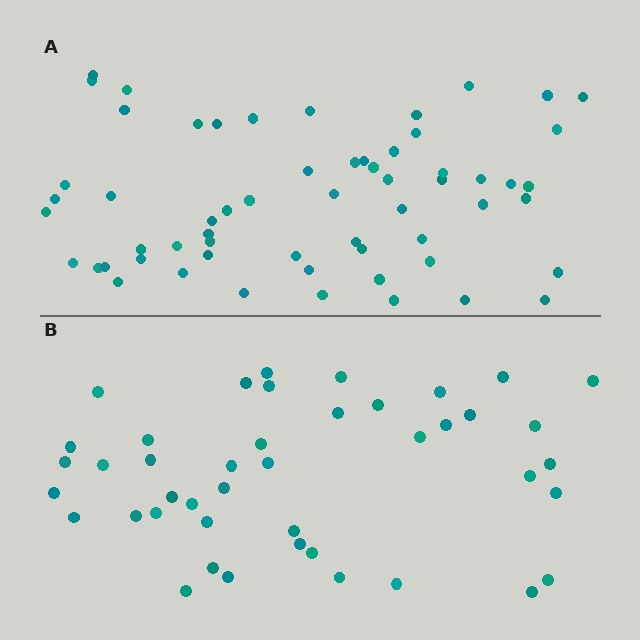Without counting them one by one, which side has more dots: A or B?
Region A (the top region) has more dots.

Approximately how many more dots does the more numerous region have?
Region A has approximately 15 more dots than region B.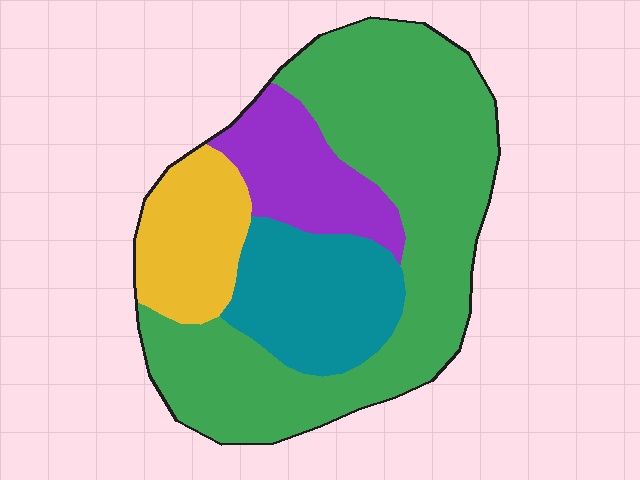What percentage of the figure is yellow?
Yellow covers 14% of the figure.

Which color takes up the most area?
Green, at roughly 55%.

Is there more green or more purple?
Green.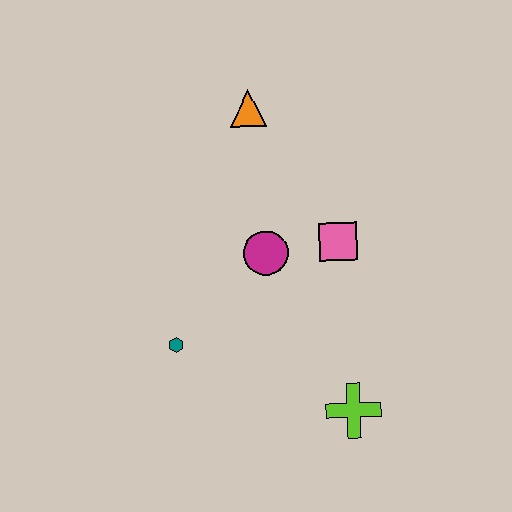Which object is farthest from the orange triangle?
The lime cross is farthest from the orange triangle.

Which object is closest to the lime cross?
The pink square is closest to the lime cross.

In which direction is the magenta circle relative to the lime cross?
The magenta circle is above the lime cross.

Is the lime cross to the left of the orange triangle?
No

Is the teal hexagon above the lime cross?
Yes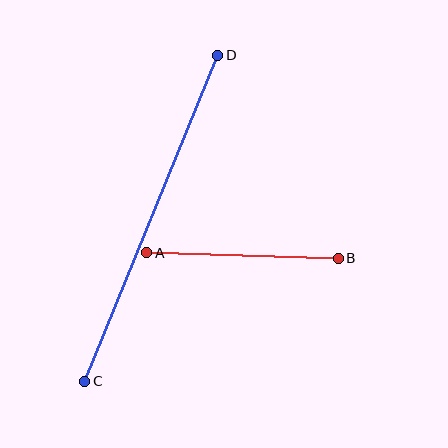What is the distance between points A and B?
The distance is approximately 192 pixels.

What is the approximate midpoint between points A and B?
The midpoint is at approximately (242, 255) pixels.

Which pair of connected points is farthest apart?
Points C and D are farthest apart.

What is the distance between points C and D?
The distance is approximately 352 pixels.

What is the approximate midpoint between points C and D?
The midpoint is at approximately (151, 218) pixels.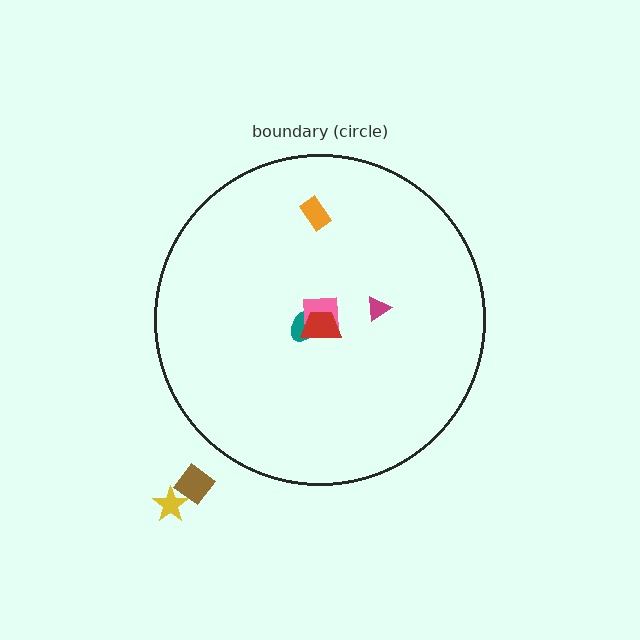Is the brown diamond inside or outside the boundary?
Outside.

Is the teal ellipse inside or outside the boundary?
Inside.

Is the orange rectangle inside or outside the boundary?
Inside.